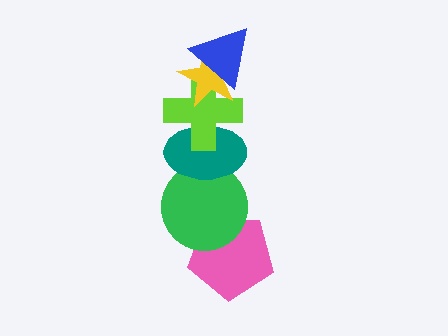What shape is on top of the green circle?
The teal ellipse is on top of the green circle.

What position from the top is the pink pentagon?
The pink pentagon is 6th from the top.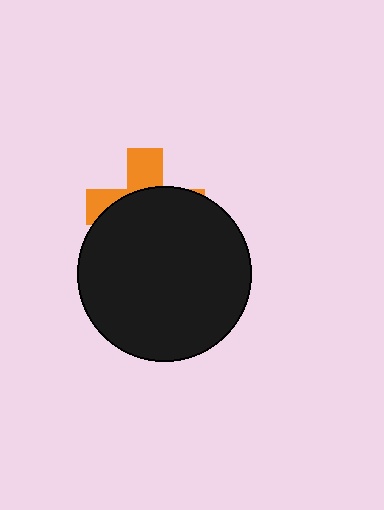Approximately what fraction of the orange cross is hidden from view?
Roughly 67% of the orange cross is hidden behind the black circle.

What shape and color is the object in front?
The object in front is a black circle.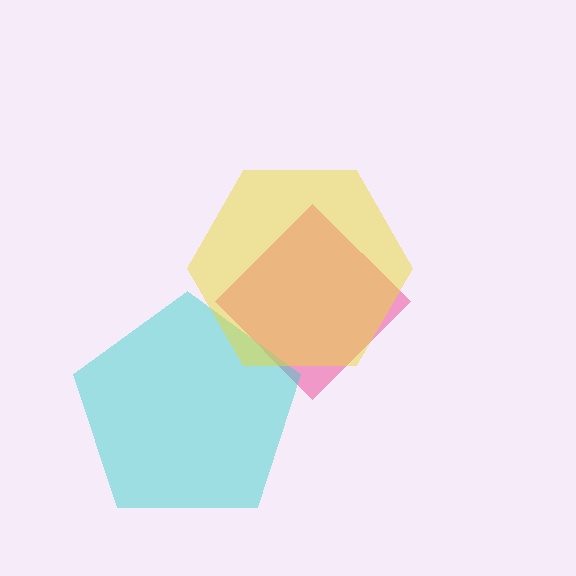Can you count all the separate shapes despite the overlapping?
Yes, there are 3 separate shapes.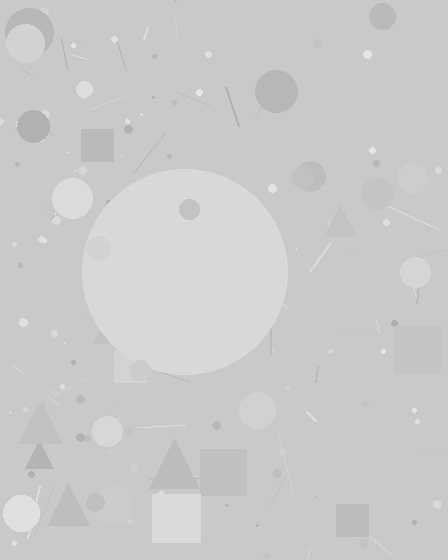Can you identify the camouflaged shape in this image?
The camouflaged shape is a circle.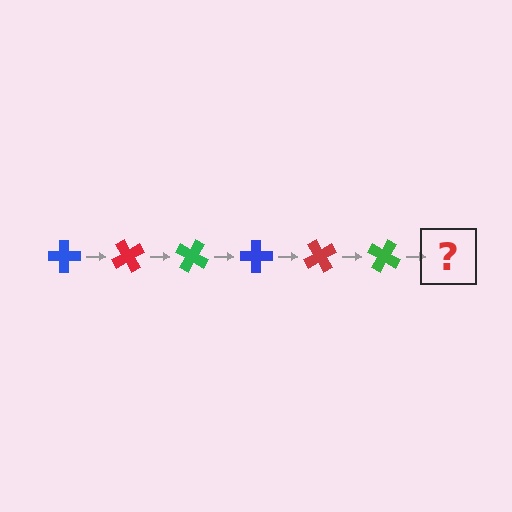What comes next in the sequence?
The next element should be a blue cross, rotated 360 degrees from the start.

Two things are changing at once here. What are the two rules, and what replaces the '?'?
The two rules are that it rotates 60 degrees each step and the color cycles through blue, red, and green. The '?' should be a blue cross, rotated 360 degrees from the start.